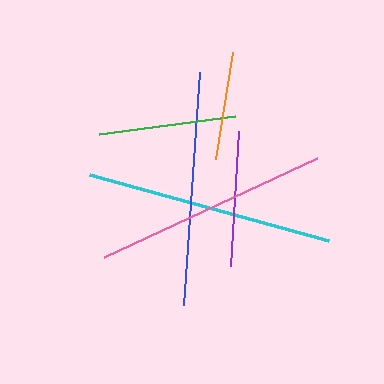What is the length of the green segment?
The green segment is approximately 138 pixels long.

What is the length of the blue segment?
The blue segment is approximately 234 pixels long.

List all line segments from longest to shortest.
From longest to shortest: cyan, pink, blue, green, purple, orange.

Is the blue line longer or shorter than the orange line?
The blue line is longer than the orange line.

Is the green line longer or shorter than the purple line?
The green line is longer than the purple line.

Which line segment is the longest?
The cyan line is the longest at approximately 248 pixels.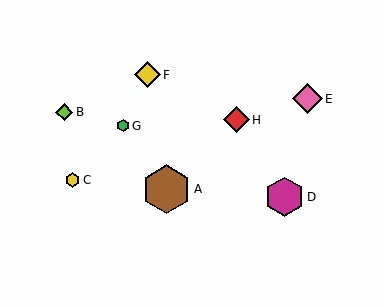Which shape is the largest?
The brown hexagon (labeled A) is the largest.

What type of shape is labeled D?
Shape D is a magenta hexagon.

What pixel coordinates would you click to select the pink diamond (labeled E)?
Click at (308, 99) to select the pink diamond E.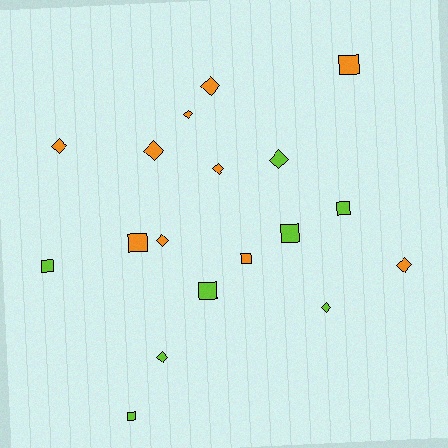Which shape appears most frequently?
Diamond, with 10 objects.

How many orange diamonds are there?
There are 7 orange diamonds.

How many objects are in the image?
There are 18 objects.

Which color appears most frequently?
Orange, with 10 objects.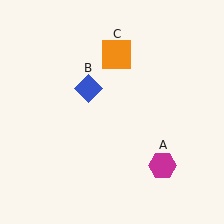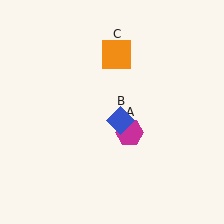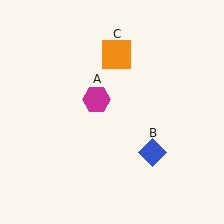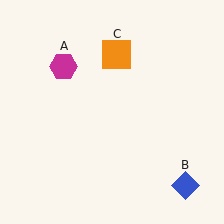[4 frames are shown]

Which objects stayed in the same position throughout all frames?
Orange square (object C) remained stationary.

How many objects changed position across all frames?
2 objects changed position: magenta hexagon (object A), blue diamond (object B).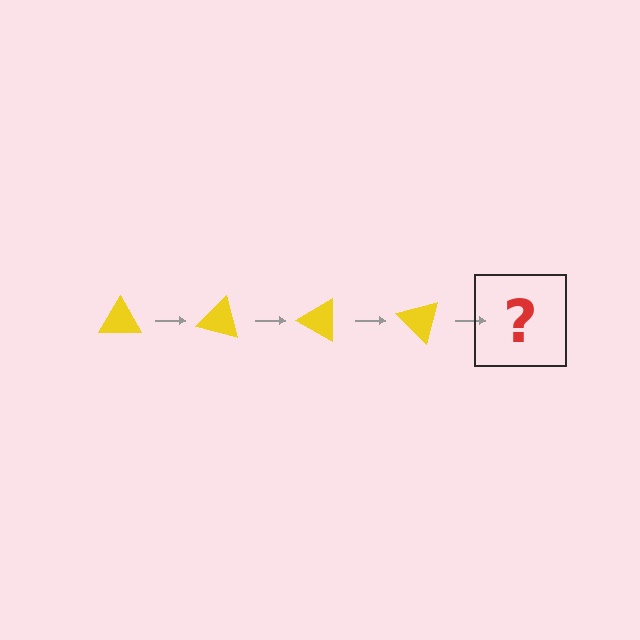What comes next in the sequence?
The next element should be a yellow triangle rotated 60 degrees.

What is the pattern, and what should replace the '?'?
The pattern is that the triangle rotates 15 degrees each step. The '?' should be a yellow triangle rotated 60 degrees.